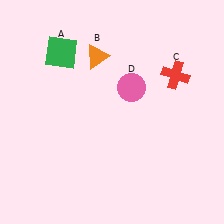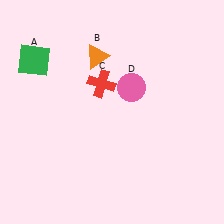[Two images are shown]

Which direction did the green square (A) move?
The green square (A) moved left.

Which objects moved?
The objects that moved are: the green square (A), the red cross (C).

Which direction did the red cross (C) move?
The red cross (C) moved left.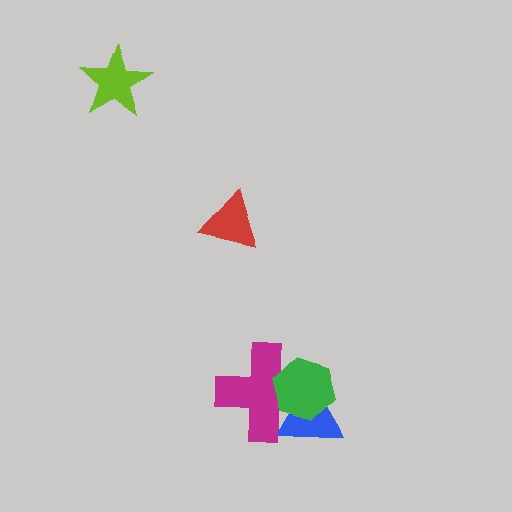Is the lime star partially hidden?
No, no other shape covers it.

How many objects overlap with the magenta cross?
2 objects overlap with the magenta cross.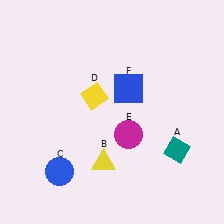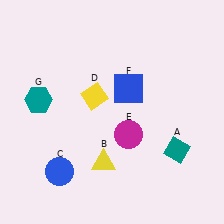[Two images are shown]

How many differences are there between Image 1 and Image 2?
There is 1 difference between the two images.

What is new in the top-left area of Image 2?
A teal hexagon (G) was added in the top-left area of Image 2.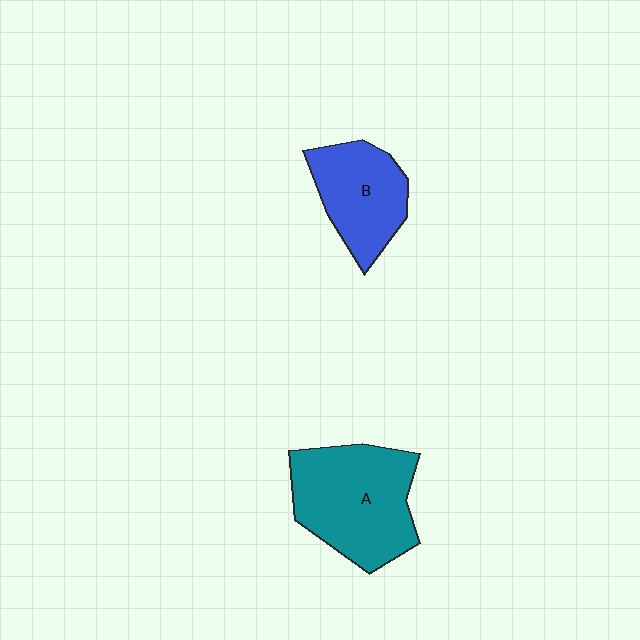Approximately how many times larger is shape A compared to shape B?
Approximately 1.5 times.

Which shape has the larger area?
Shape A (teal).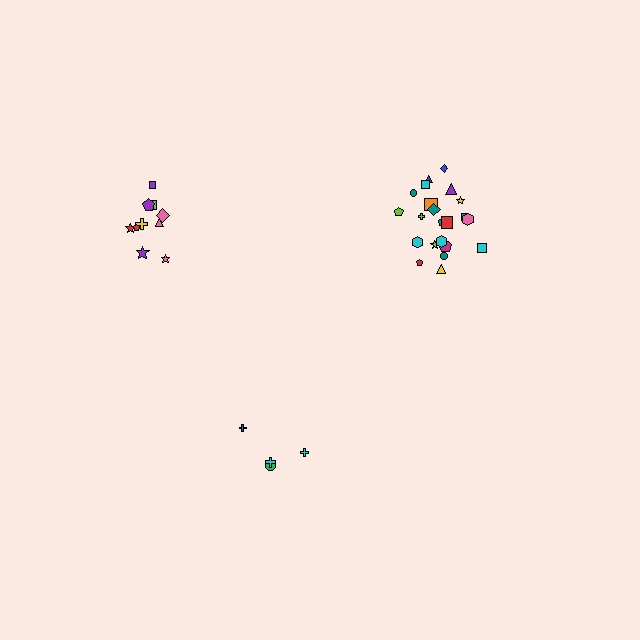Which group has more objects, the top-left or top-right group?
The top-right group.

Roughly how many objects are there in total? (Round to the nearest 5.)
Roughly 35 objects in total.